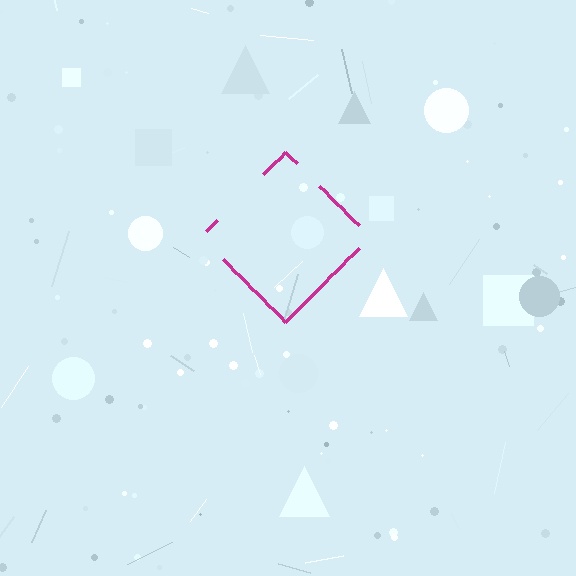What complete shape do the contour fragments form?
The contour fragments form a diamond.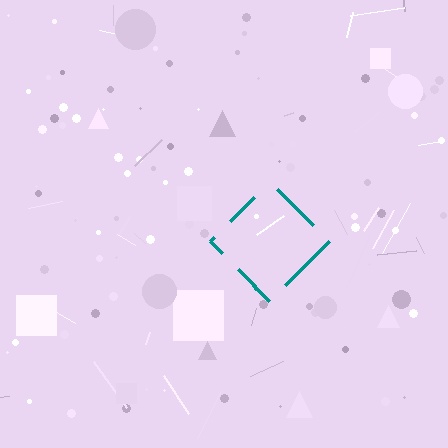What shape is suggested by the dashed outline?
The dashed outline suggests a diamond.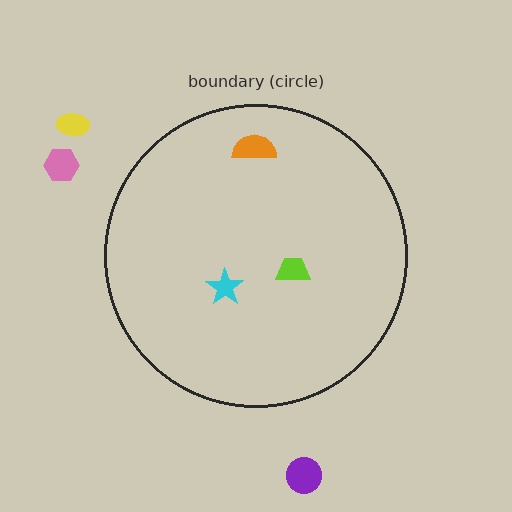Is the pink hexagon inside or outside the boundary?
Outside.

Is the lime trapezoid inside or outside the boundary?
Inside.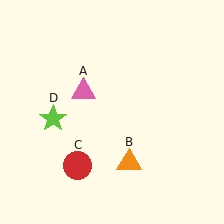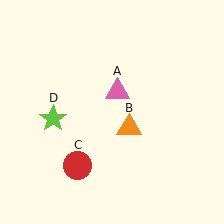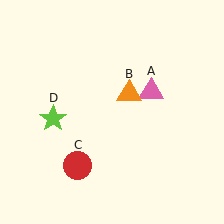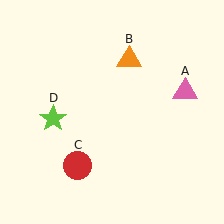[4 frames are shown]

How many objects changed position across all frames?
2 objects changed position: pink triangle (object A), orange triangle (object B).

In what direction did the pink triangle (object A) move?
The pink triangle (object A) moved right.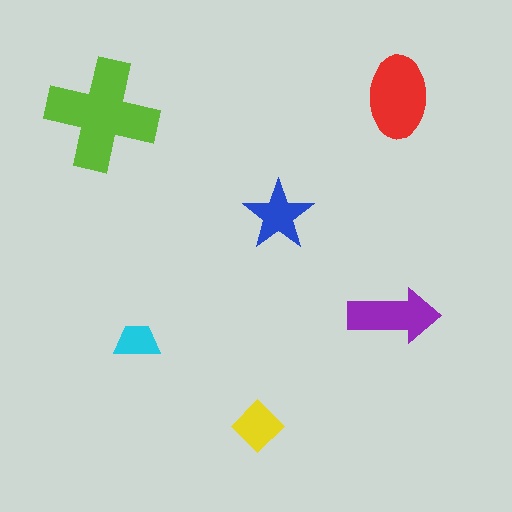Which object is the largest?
The lime cross.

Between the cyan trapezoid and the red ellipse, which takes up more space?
The red ellipse.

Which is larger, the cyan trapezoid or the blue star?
The blue star.